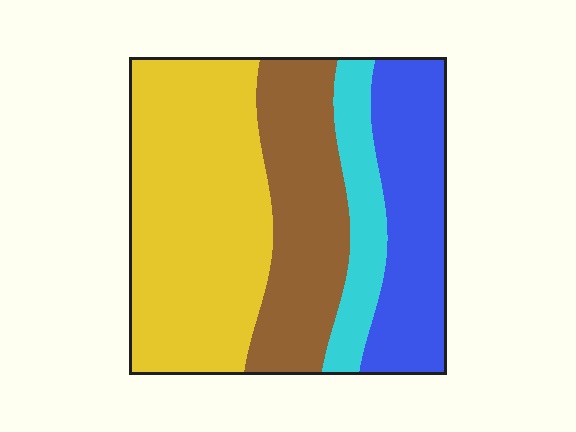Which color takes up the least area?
Cyan, at roughly 10%.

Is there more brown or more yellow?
Yellow.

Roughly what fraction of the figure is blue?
Blue takes up about one fifth (1/5) of the figure.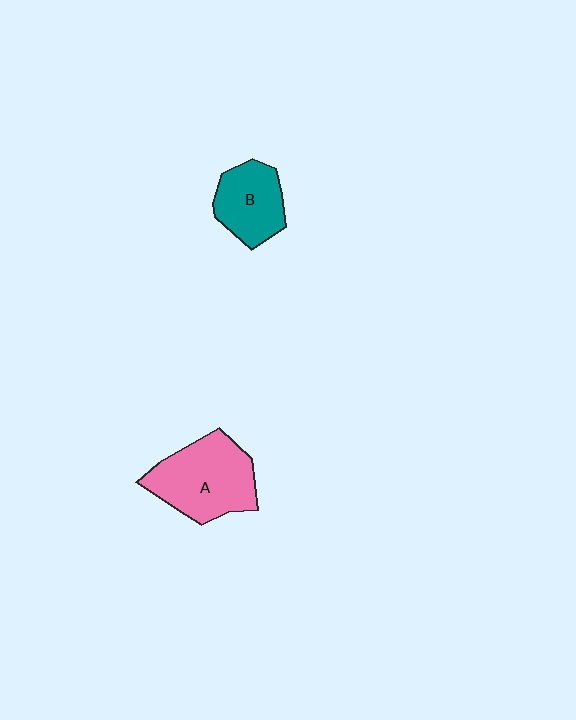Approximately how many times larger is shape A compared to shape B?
Approximately 1.5 times.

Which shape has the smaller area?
Shape B (teal).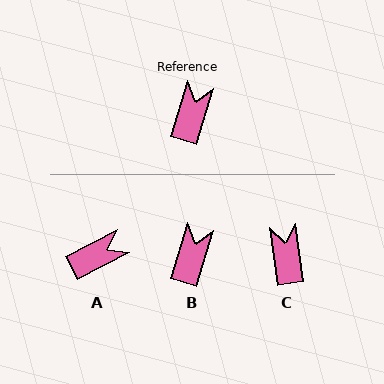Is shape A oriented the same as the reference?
No, it is off by about 45 degrees.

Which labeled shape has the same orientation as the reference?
B.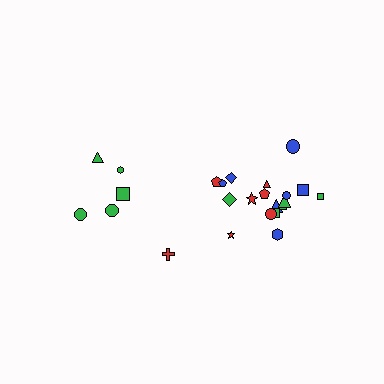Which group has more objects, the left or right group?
The right group.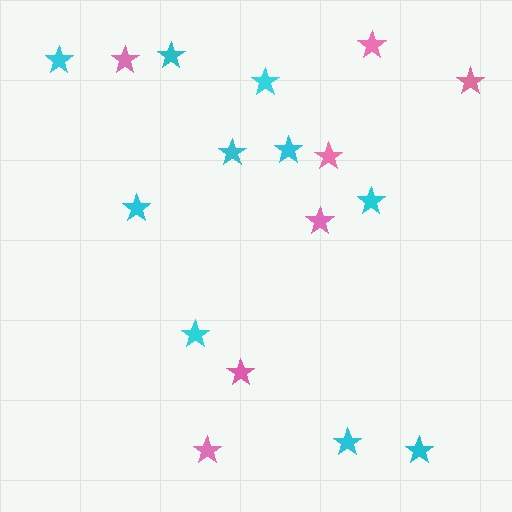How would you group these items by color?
There are 2 groups: one group of cyan stars (10) and one group of pink stars (7).